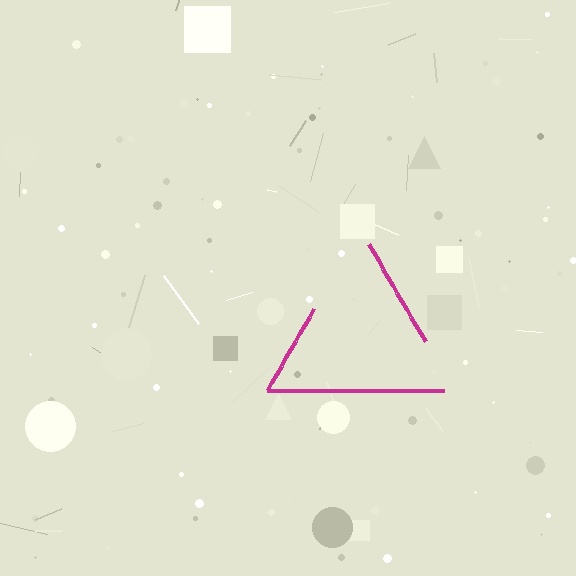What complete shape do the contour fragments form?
The contour fragments form a triangle.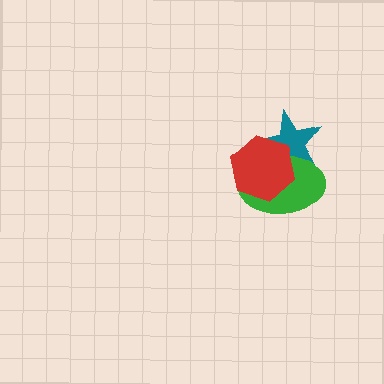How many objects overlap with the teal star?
2 objects overlap with the teal star.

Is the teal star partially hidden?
Yes, it is partially covered by another shape.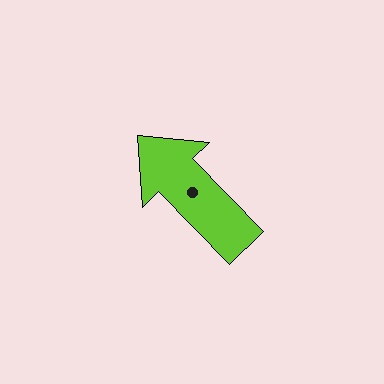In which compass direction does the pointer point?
Northwest.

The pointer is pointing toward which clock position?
Roughly 11 o'clock.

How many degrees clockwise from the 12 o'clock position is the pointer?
Approximately 316 degrees.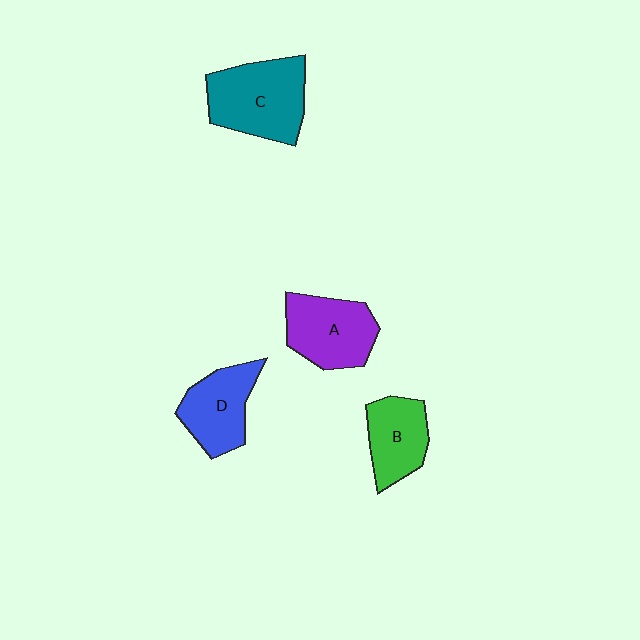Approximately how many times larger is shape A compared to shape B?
Approximately 1.2 times.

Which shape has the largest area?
Shape C (teal).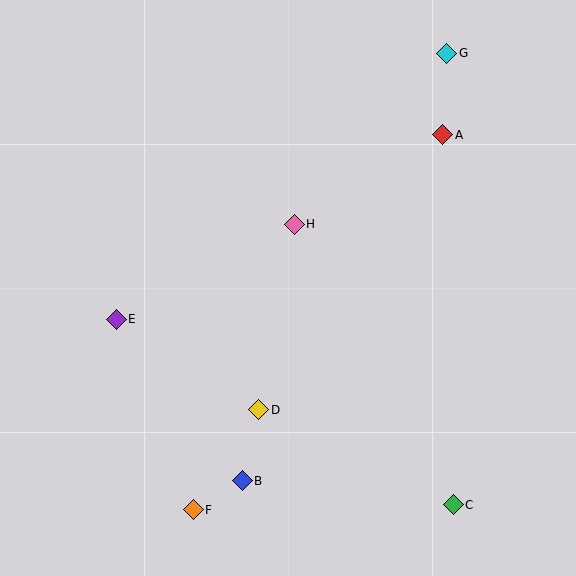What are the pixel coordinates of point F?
Point F is at (193, 510).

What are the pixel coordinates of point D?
Point D is at (259, 410).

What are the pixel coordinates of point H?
Point H is at (294, 224).